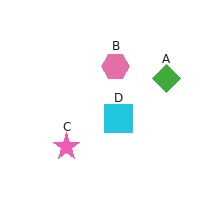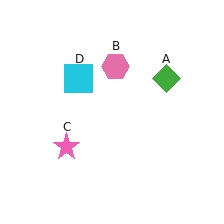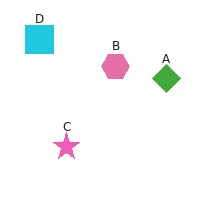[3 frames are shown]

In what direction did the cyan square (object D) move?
The cyan square (object D) moved up and to the left.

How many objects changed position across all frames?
1 object changed position: cyan square (object D).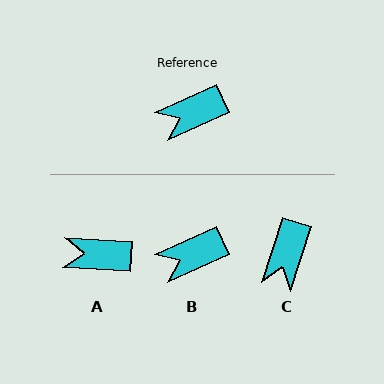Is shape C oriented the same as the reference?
No, it is off by about 47 degrees.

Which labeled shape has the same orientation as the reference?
B.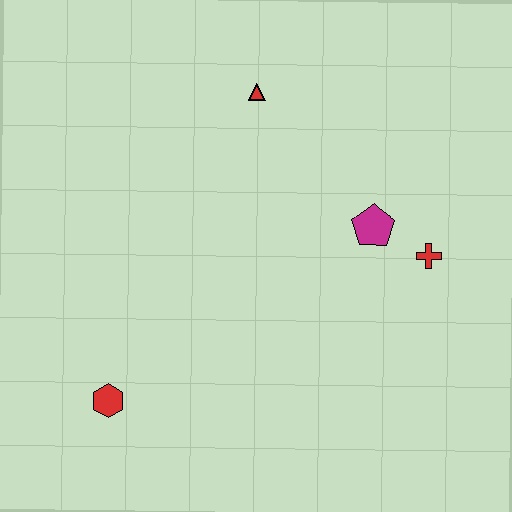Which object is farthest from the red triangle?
The red hexagon is farthest from the red triangle.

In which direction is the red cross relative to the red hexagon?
The red cross is to the right of the red hexagon.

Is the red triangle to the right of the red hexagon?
Yes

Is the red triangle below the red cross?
No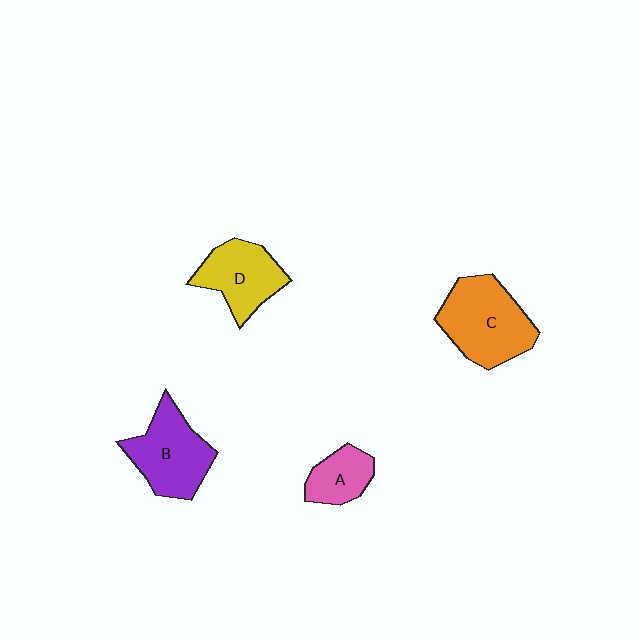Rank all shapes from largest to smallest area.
From largest to smallest: C (orange), B (purple), D (yellow), A (pink).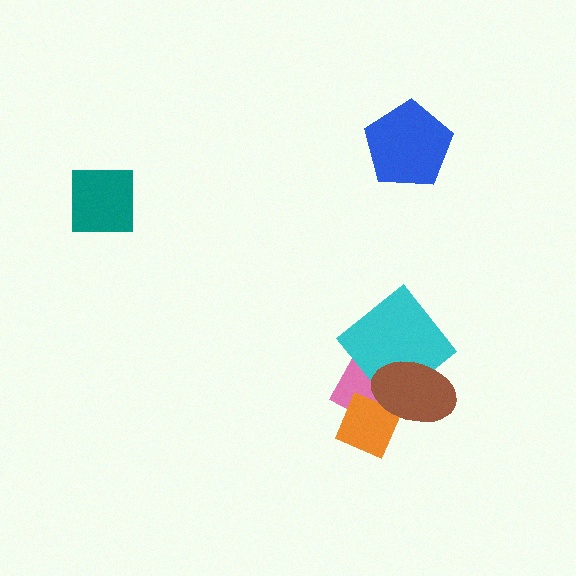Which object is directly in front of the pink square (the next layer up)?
The orange diamond is directly in front of the pink square.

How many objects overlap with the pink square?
3 objects overlap with the pink square.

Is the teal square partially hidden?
No, no other shape covers it.